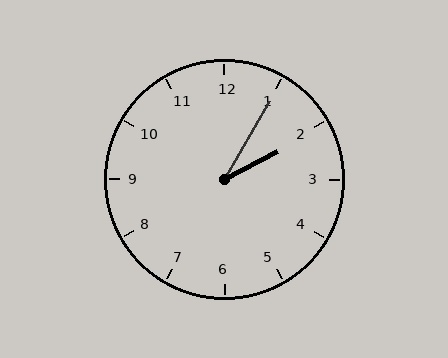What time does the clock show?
2:05.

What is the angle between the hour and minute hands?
Approximately 32 degrees.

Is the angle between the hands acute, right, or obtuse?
It is acute.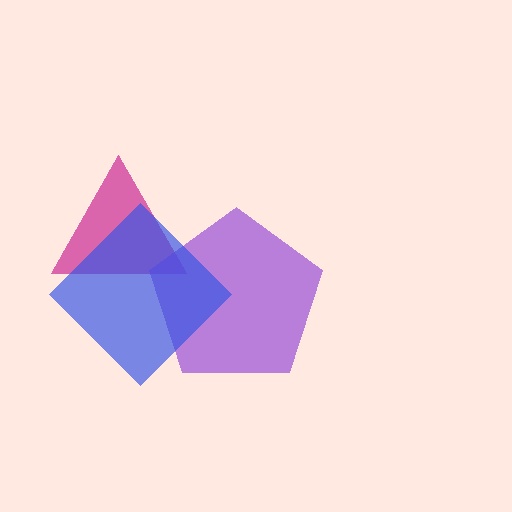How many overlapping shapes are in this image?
There are 3 overlapping shapes in the image.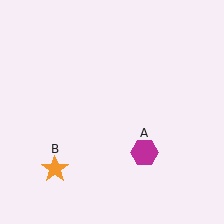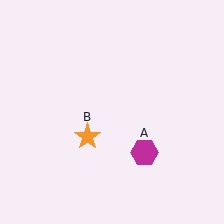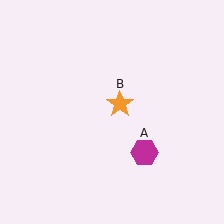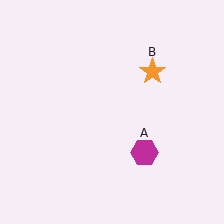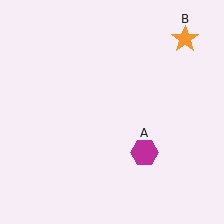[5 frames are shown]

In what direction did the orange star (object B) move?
The orange star (object B) moved up and to the right.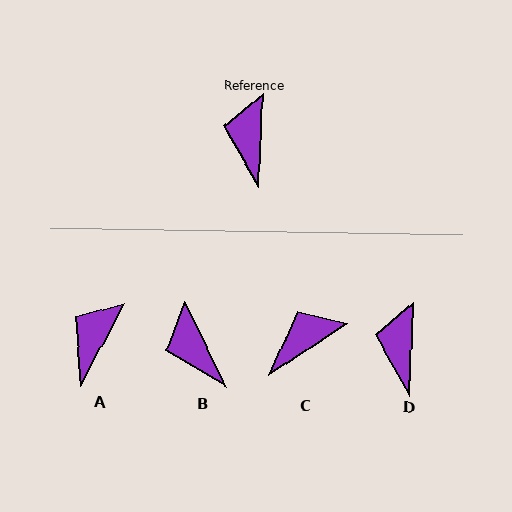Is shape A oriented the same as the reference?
No, it is off by about 25 degrees.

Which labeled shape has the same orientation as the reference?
D.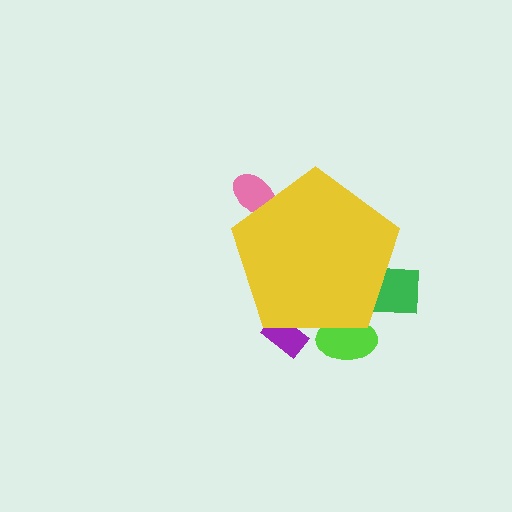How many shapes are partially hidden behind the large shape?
4 shapes are partially hidden.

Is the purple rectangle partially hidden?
Yes, the purple rectangle is partially hidden behind the yellow pentagon.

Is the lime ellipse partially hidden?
Yes, the lime ellipse is partially hidden behind the yellow pentagon.